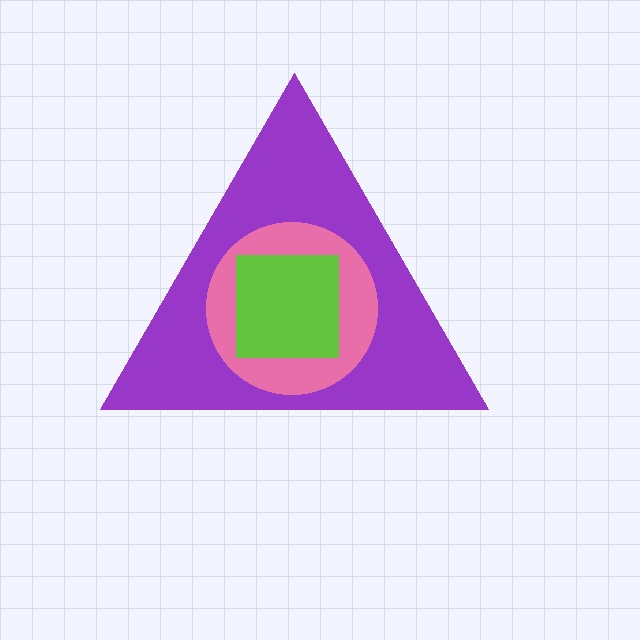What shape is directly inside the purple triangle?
The pink circle.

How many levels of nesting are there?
3.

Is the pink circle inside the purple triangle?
Yes.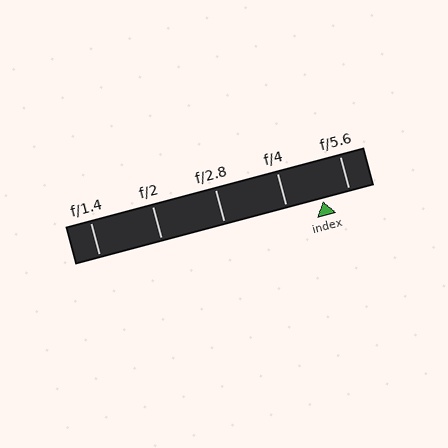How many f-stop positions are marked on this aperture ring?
There are 5 f-stop positions marked.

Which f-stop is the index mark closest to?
The index mark is closest to f/5.6.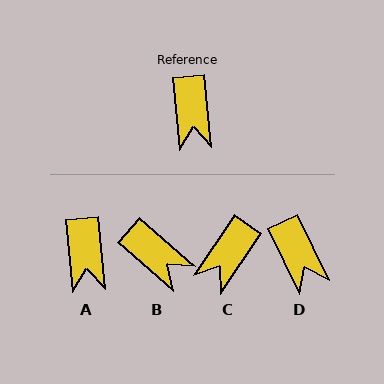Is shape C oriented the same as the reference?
No, it is off by about 40 degrees.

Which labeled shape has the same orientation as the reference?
A.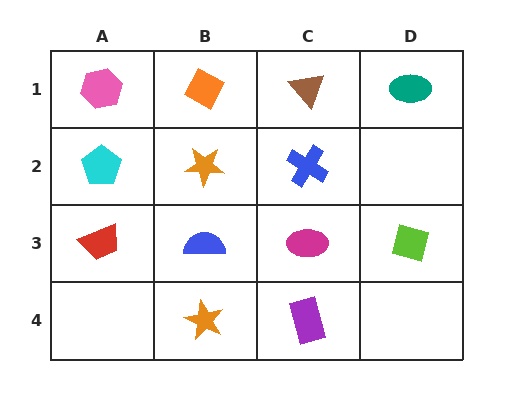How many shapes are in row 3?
4 shapes.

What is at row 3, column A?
A red trapezoid.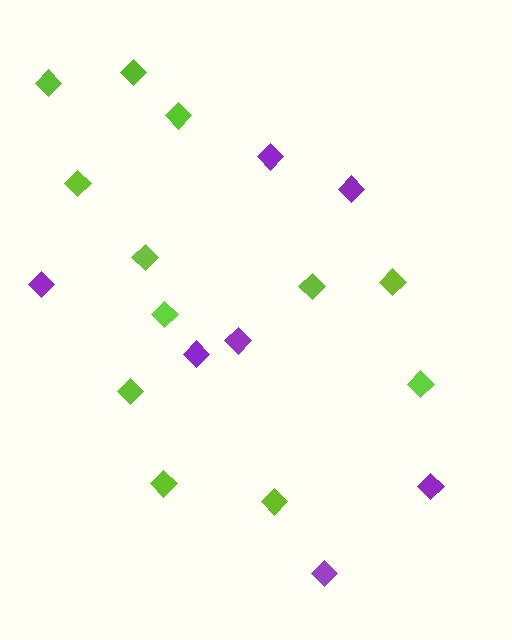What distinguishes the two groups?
There are 2 groups: one group of purple diamonds (7) and one group of lime diamonds (12).